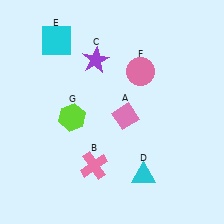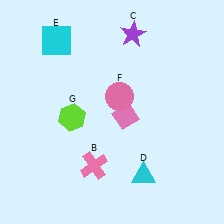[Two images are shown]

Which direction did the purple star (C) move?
The purple star (C) moved right.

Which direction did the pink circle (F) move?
The pink circle (F) moved down.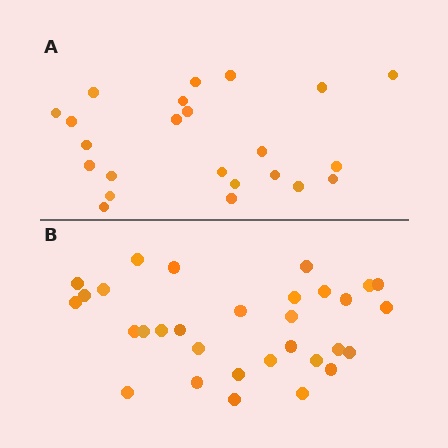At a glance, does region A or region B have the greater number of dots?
Region B (the bottom region) has more dots.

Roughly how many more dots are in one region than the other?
Region B has roughly 8 or so more dots than region A.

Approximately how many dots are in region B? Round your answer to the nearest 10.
About 30 dots. (The exact count is 31, which rounds to 30.)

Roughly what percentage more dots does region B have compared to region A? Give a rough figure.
About 35% more.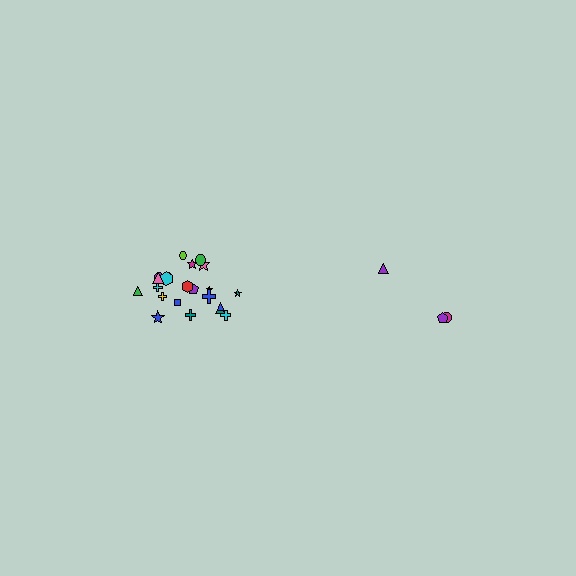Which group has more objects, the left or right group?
The left group.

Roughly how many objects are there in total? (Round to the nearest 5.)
Roughly 25 objects in total.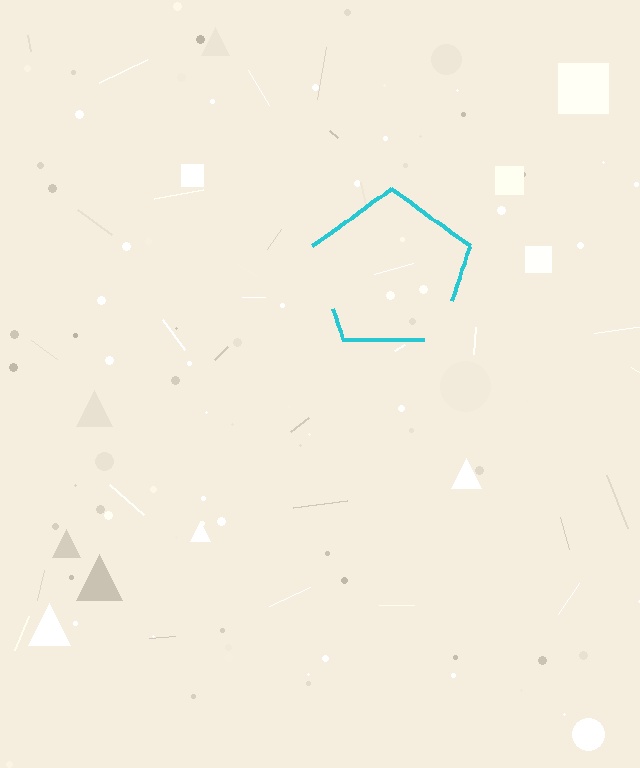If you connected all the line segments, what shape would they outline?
They would outline a pentagon.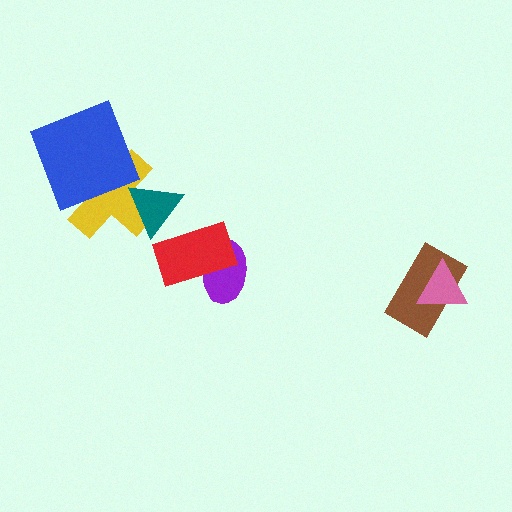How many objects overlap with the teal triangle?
2 objects overlap with the teal triangle.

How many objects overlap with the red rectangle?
2 objects overlap with the red rectangle.